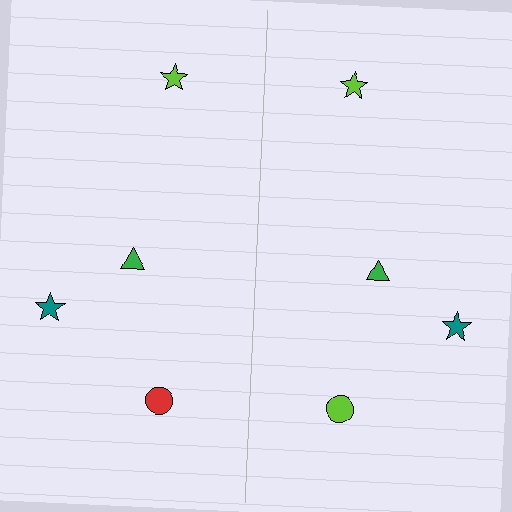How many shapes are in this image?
There are 8 shapes in this image.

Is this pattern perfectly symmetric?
No, the pattern is not perfectly symmetric. The lime circle on the right side breaks the symmetry — its mirror counterpart is red.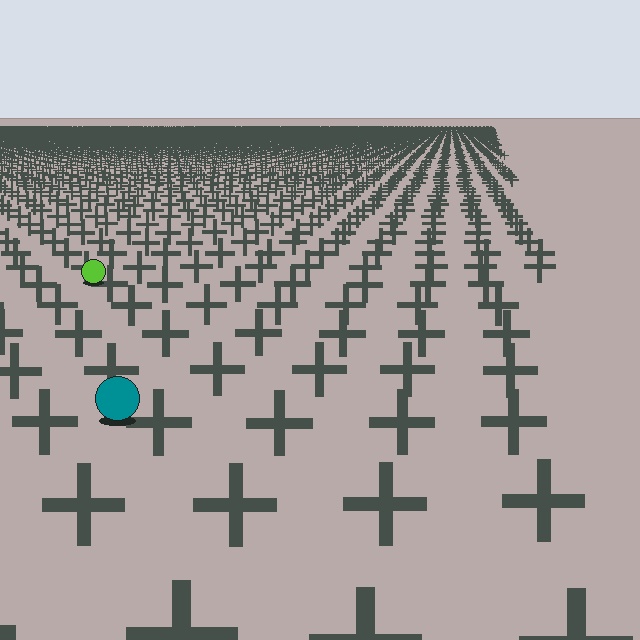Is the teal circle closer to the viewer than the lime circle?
Yes. The teal circle is closer — you can tell from the texture gradient: the ground texture is coarser near it.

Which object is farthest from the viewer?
The lime circle is farthest from the viewer. It appears smaller and the ground texture around it is denser.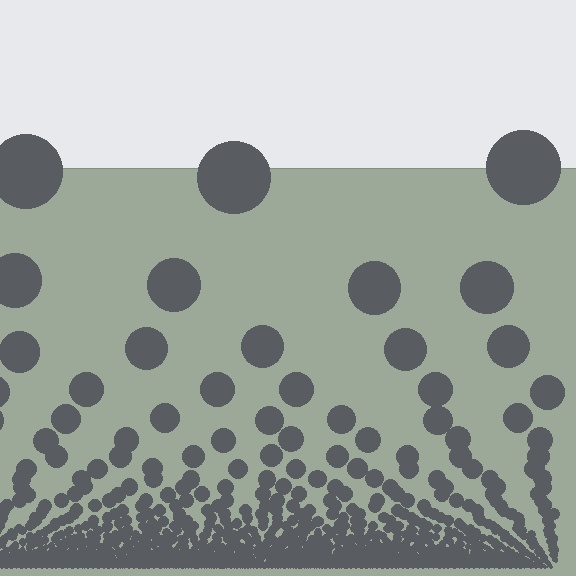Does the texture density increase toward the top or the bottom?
Density increases toward the bottom.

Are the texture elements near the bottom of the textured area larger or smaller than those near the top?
Smaller. The gradient is inverted — elements near the bottom are smaller and denser.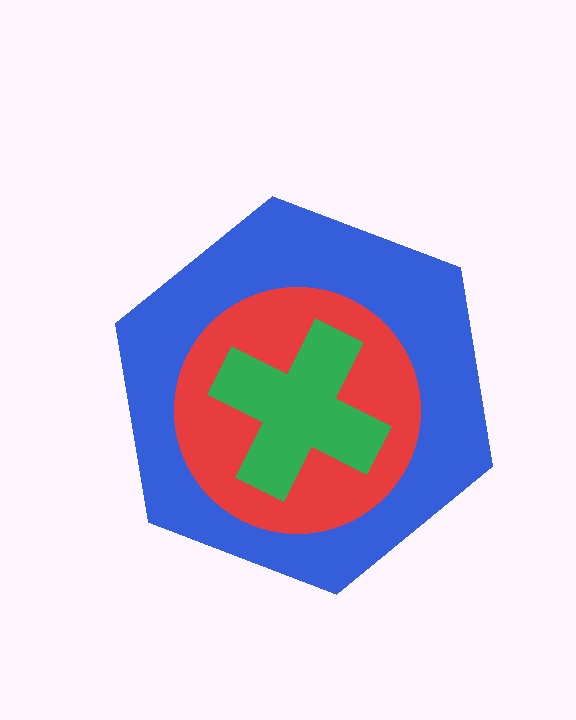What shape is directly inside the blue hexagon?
The red circle.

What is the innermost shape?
The green cross.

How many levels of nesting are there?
3.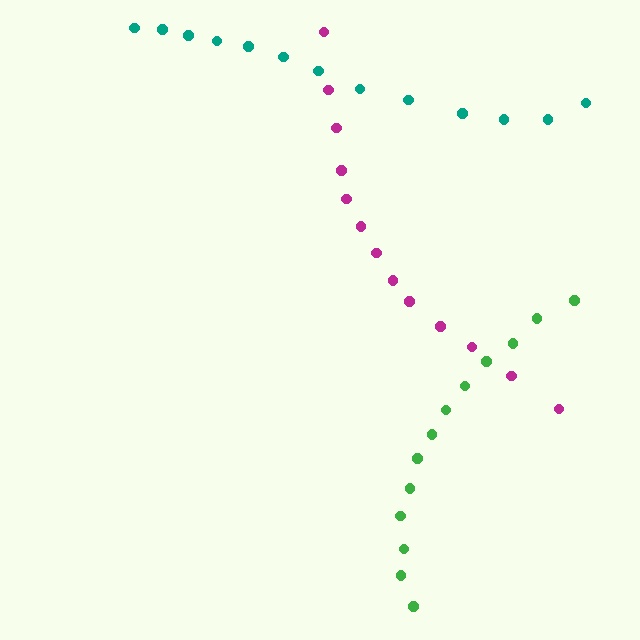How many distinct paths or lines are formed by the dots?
There are 3 distinct paths.